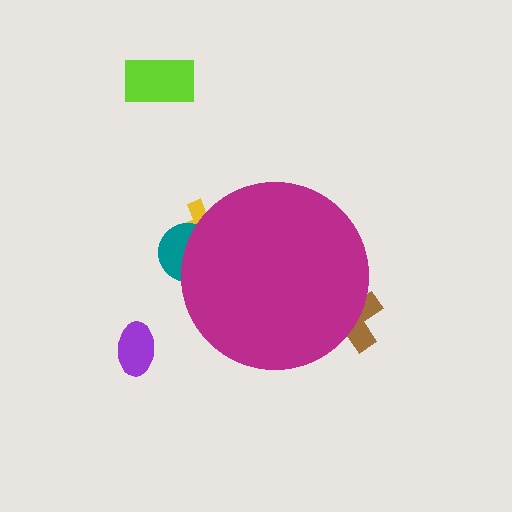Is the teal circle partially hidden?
Yes, the teal circle is partially hidden behind the magenta circle.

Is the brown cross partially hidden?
Yes, the brown cross is partially hidden behind the magenta circle.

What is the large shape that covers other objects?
A magenta circle.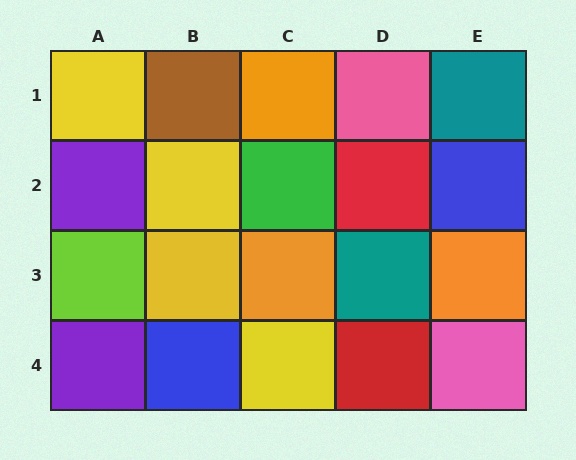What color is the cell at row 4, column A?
Purple.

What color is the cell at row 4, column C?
Yellow.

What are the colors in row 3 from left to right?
Lime, yellow, orange, teal, orange.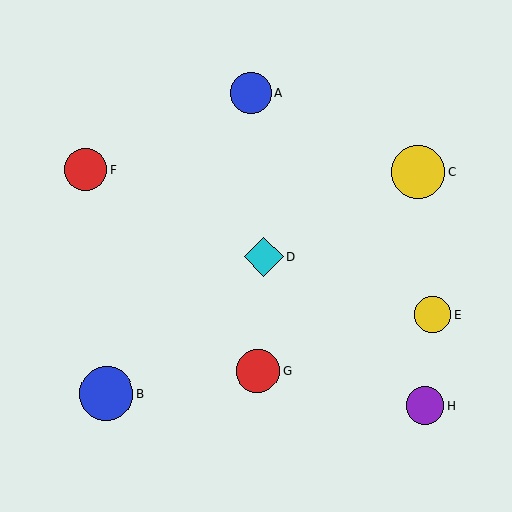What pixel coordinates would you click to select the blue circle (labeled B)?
Click at (106, 394) to select the blue circle B.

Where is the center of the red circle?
The center of the red circle is at (86, 170).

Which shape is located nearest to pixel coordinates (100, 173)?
The red circle (labeled F) at (86, 170) is nearest to that location.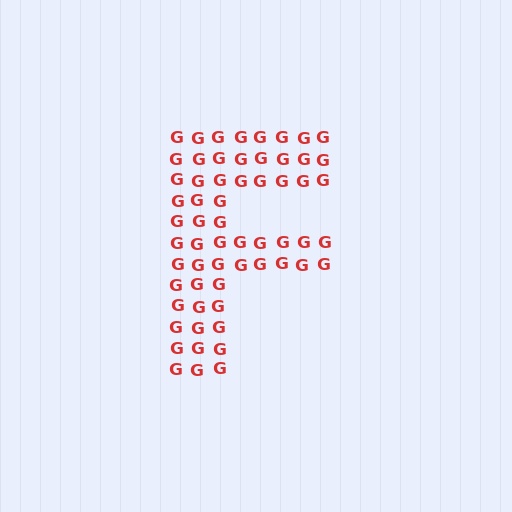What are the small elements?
The small elements are letter G's.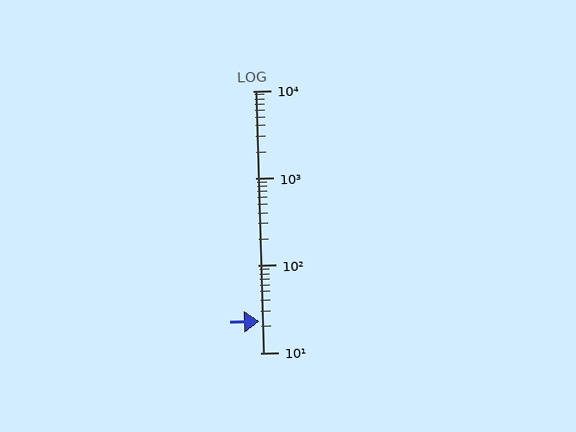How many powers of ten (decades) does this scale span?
The scale spans 3 decades, from 10 to 10000.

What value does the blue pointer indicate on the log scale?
The pointer indicates approximately 23.